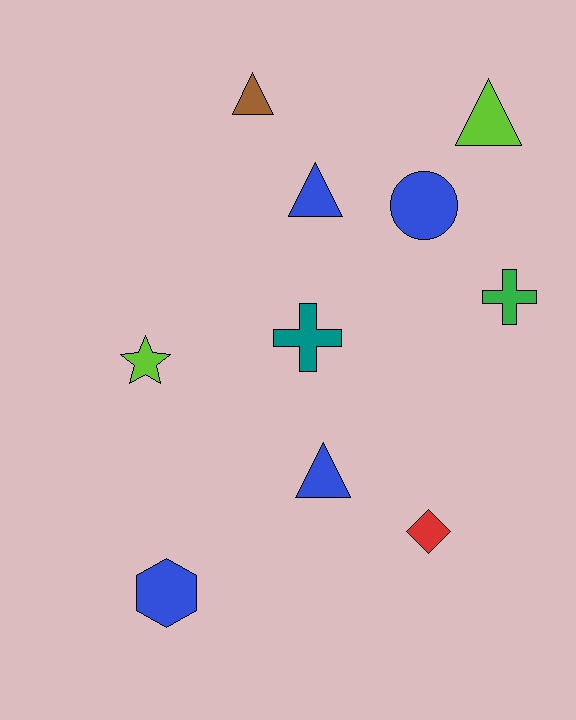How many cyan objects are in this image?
There are no cyan objects.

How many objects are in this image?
There are 10 objects.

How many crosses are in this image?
There are 2 crosses.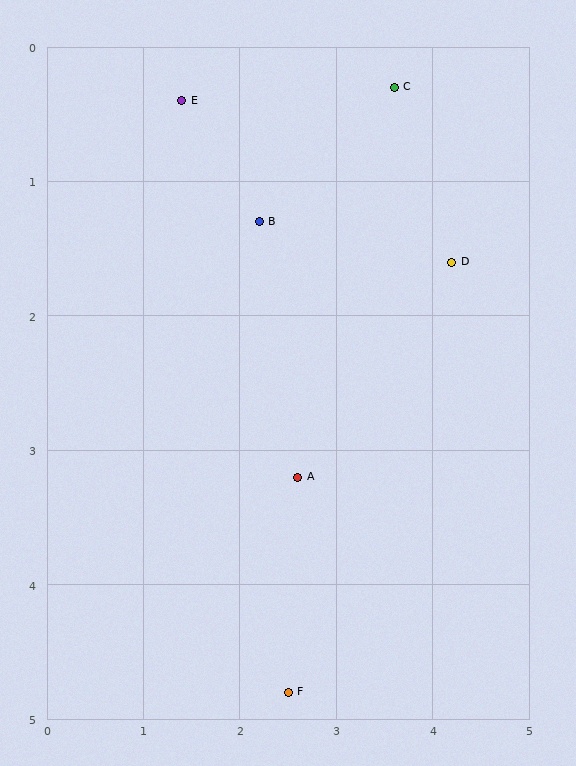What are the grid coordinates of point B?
Point B is at approximately (2.2, 1.3).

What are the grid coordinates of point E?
Point E is at approximately (1.4, 0.4).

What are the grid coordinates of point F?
Point F is at approximately (2.5, 4.8).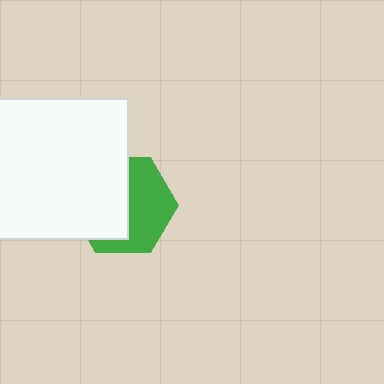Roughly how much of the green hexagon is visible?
About half of it is visible (roughly 49%).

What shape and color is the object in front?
The object in front is a white square.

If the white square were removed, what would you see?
You would see the complete green hexagon.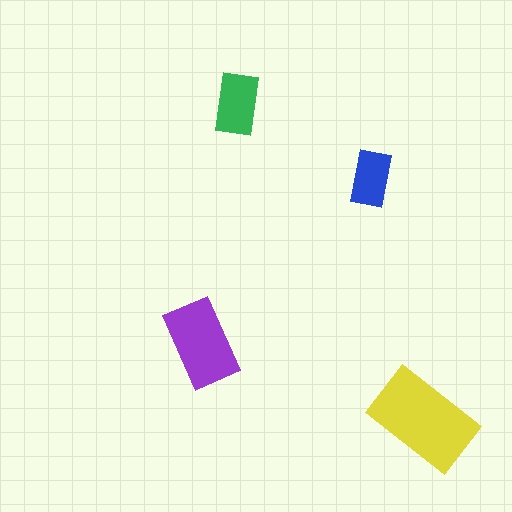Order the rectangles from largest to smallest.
the yellow one, the purple one, the green one, the blue one.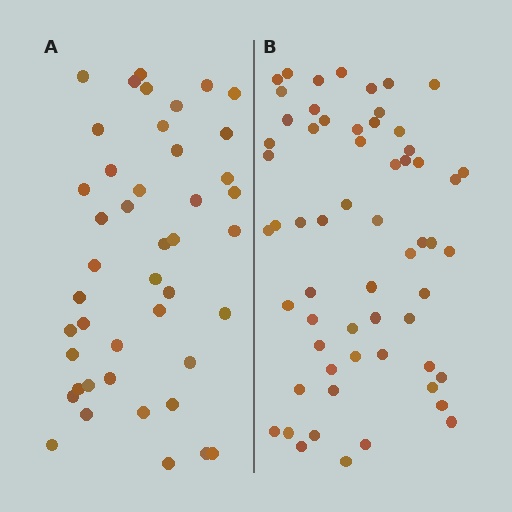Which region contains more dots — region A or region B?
Region B (the right region) has more dots.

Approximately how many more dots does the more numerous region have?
Region B has approximately 15 more dots than region A.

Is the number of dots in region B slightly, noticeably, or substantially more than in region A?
Region B has noticeably more, but not dramatically so. The ratio is roughly 1.4 to 1.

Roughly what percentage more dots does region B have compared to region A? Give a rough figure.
About 35% more.